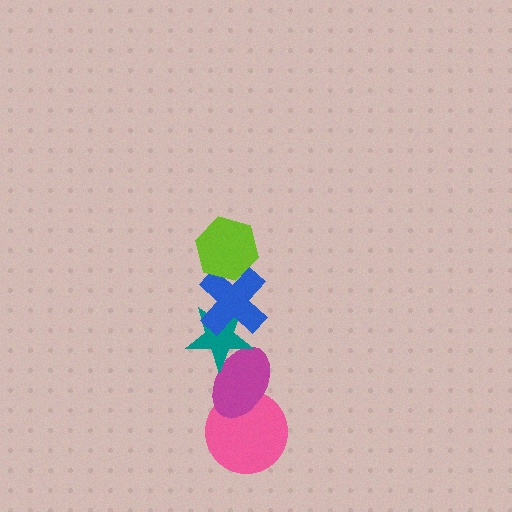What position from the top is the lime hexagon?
The lime hexagon is 1st from the top.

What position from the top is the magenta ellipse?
The magenta ellipse is 4th from the top.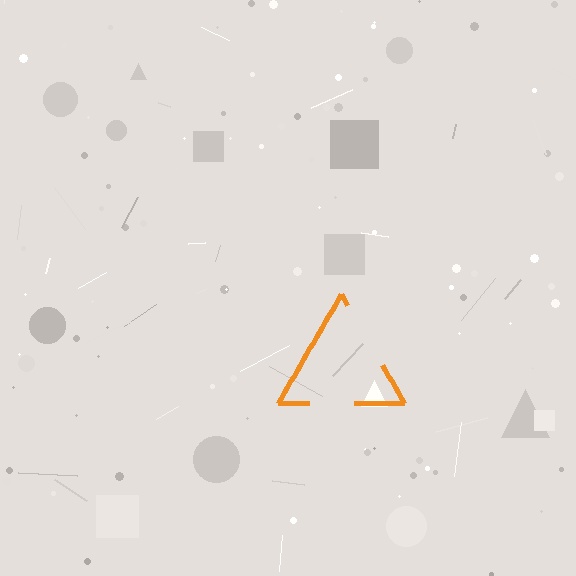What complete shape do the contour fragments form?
The contour fragments form a triangle.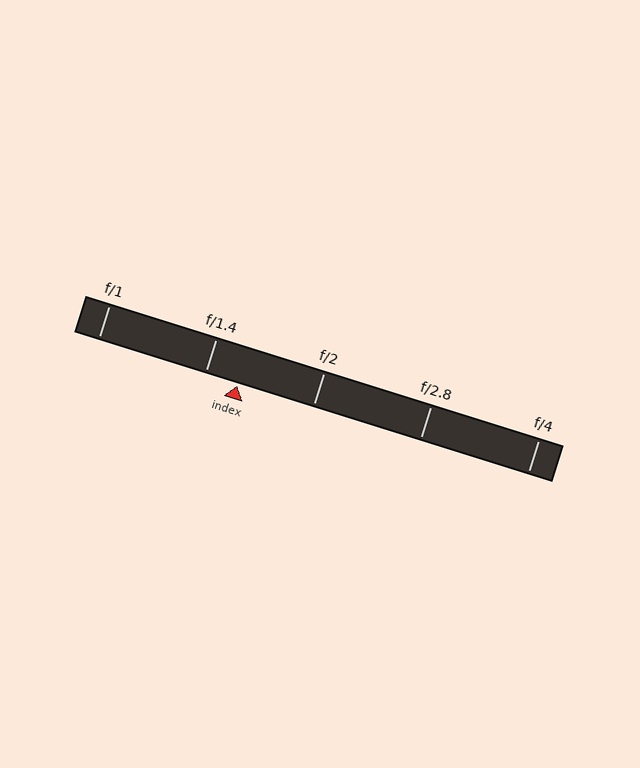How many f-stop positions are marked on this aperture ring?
There are 5 f-stop positions marked.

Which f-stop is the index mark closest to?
The index mark is closest to f/1.4.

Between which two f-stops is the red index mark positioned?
The index mark is between f/1.4 and f/2.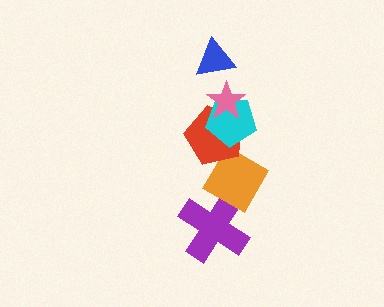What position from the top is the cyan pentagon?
The cyan pentagon is 3rd from the top.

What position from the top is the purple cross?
The purple cross is 6th from the top.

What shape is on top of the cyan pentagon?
The pink star is on top of the cyan pentagon.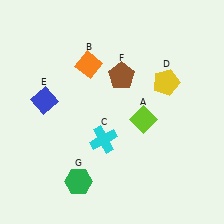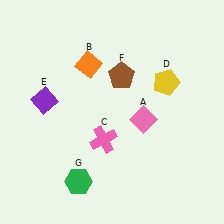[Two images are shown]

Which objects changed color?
A changed from lime to pink. C changed from cyan to pink. E changed from blue to purple.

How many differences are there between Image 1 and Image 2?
There are 3 differences between the two images.